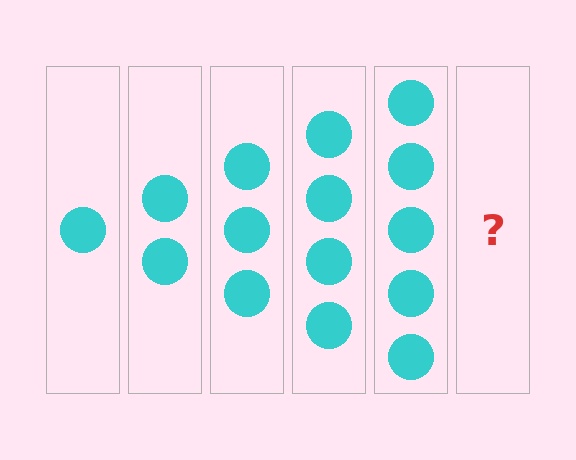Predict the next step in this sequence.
The next step is 6 circles.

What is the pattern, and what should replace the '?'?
The pattern is that each step adds one more circle. The '?' should be 6 circles.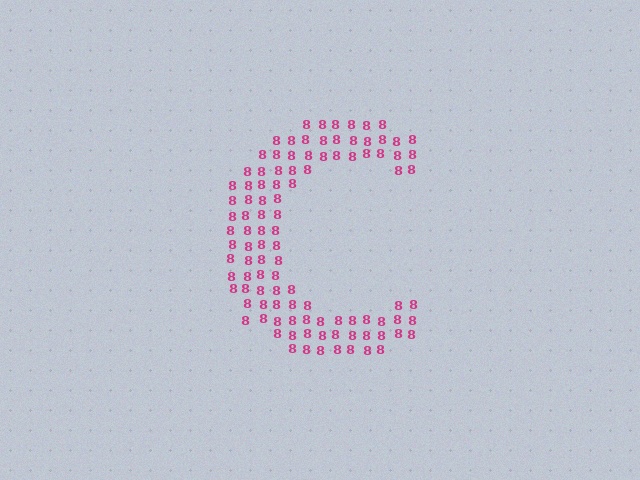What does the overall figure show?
The overall figure shows the letter C.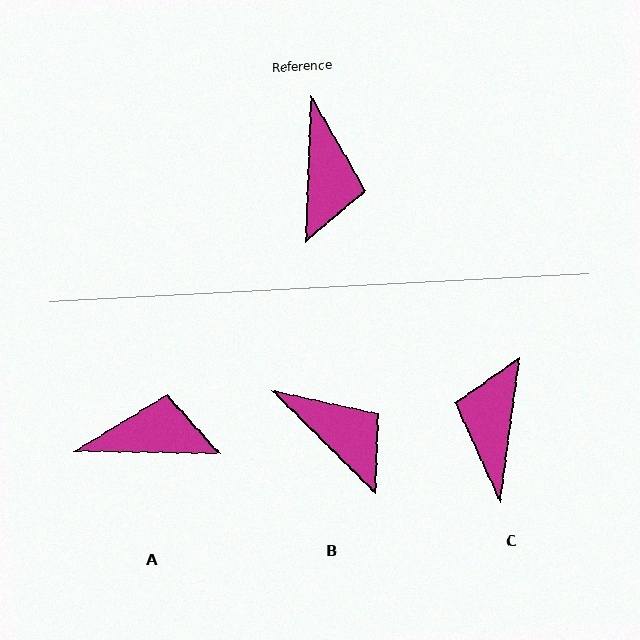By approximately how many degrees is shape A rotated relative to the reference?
Approximately 91 degrees counter-clockwise.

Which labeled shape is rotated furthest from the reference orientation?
C, about 175 degrees away.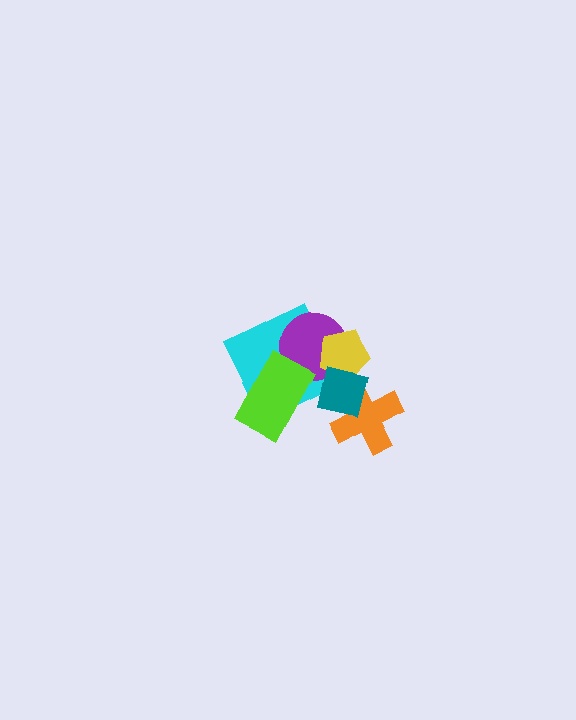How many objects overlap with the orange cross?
1 object overlaps with the orange cross.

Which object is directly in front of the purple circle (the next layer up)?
The yellow pentagon is directly in front of the purple circle.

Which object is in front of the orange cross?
The teal square is in front of the orange cross.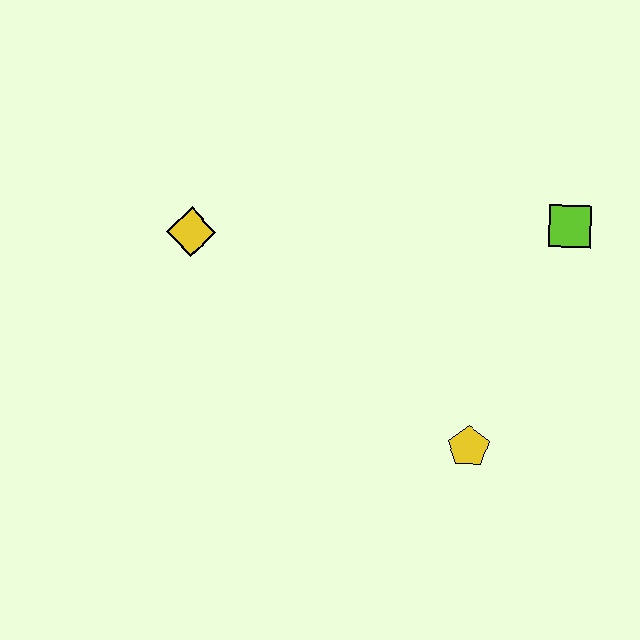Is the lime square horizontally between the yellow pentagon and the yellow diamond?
No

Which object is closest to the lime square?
The yellow pentagon is closest to the lime square.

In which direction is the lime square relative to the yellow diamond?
The lime square is to the right of the yellow diamond.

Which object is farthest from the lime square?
The yellow diamond is farthest from the lime square.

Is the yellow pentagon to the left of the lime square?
Yes